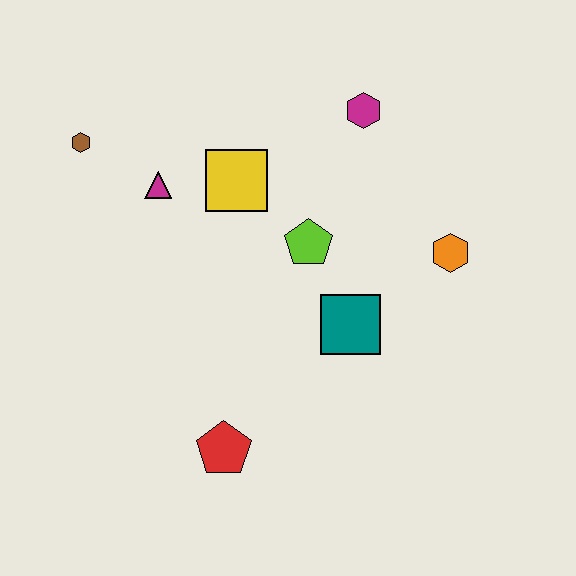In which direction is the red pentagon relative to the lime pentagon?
The red pentagon is below the lime pentagon.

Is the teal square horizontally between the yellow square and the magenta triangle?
No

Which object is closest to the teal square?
The lime pentagon is closest to the teal square.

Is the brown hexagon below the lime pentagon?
No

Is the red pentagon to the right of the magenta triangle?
Yes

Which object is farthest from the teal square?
The brown hexagon is farthest from the teal square.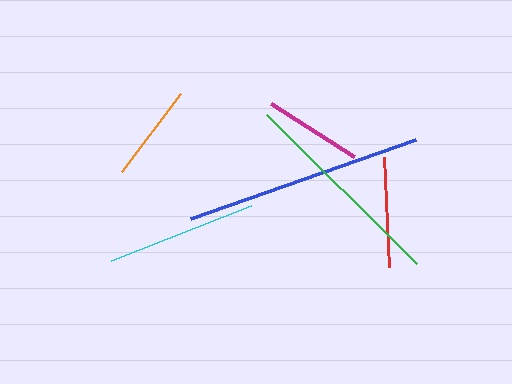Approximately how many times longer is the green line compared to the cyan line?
The green line is approximately 1.4 times the length of the cyan line.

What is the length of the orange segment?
The orange segment is approximately 98 pixels long.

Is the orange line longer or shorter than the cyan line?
The cyan line is longer than the orange line.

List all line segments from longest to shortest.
From longest to shortest: blue, green, cyan, red, magenta, orange.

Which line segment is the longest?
The blue line is the longest at approximately 239 pixels.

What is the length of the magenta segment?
The magenta segment is approximately 99 pixels long.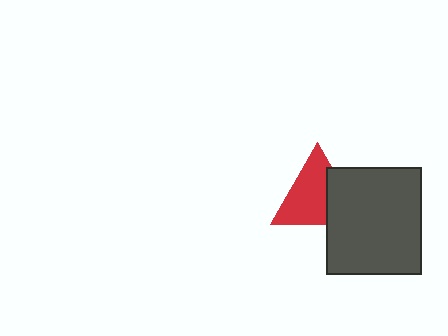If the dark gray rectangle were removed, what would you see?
You would see the complete red triangle.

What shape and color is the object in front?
The object in front is a dark gray rectangle.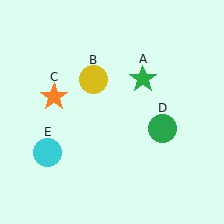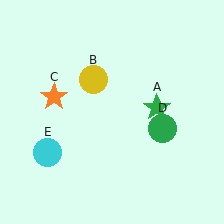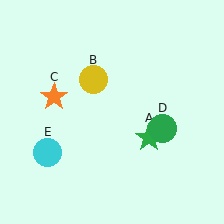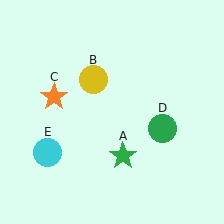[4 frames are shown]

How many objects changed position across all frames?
1 object changed position: green star (object A).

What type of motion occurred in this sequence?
The green star (object A) rotated clockwise around the center of the scene.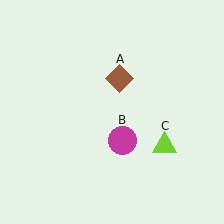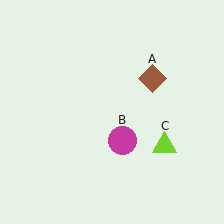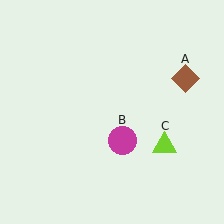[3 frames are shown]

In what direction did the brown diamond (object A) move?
The brown diamond (object A) moved right.